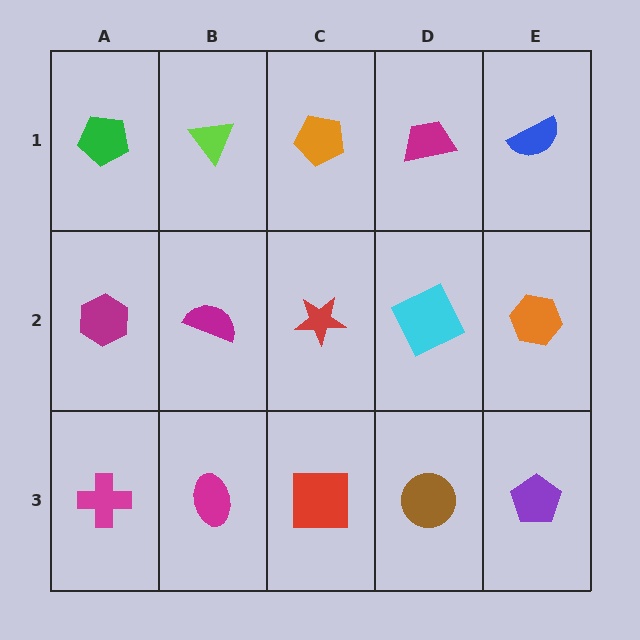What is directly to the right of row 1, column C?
A magenta trapezoid.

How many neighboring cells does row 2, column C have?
4.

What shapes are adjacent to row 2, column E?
A blue semicircle (row 1, column E), a purple pentagon (row 3, column E), a cyan square (row 2, column D).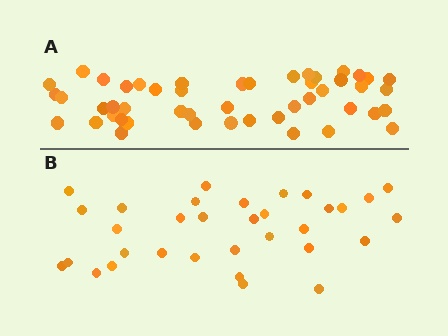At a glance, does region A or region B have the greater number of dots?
Region A (the top region) has more dots.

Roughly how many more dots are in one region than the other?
Region A has approximately 15 more dots than region B.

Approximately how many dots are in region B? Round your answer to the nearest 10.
About 30 dots. (The exact count is 33, which rounds to 30.)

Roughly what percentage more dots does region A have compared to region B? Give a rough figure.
About 45% more.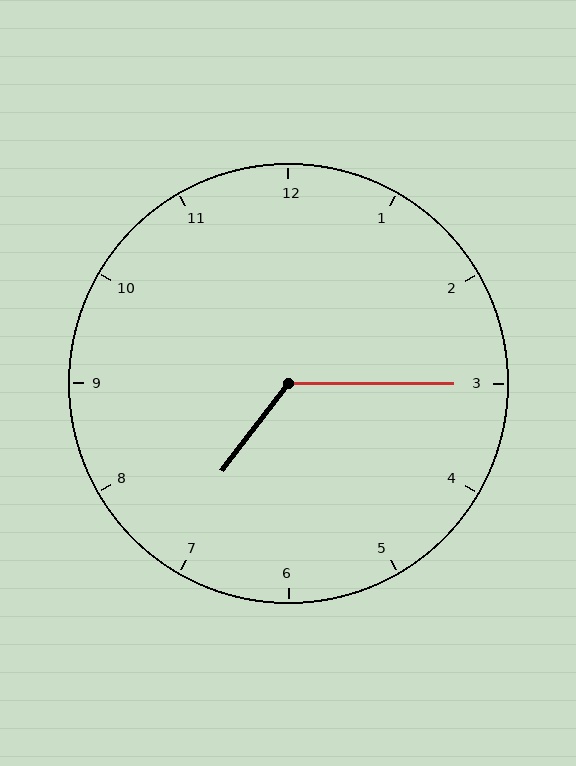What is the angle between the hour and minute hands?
Approximately 128 degrees.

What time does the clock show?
7:15.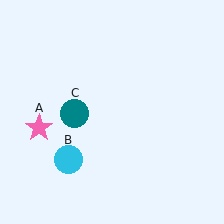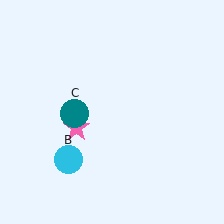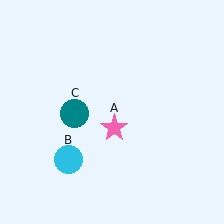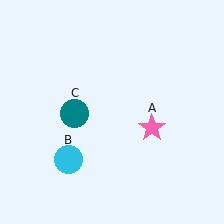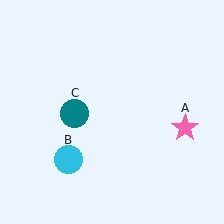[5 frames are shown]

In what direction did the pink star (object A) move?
The pink star (object A) moved right.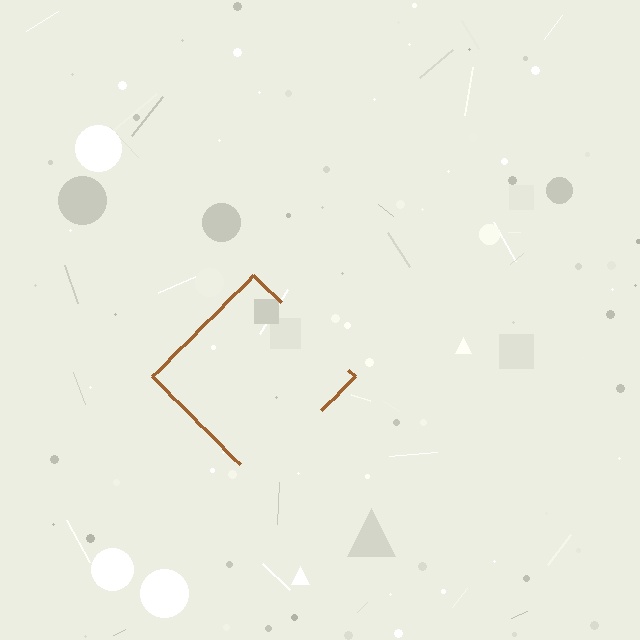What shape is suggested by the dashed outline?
The dashed outline suggests a diamond.